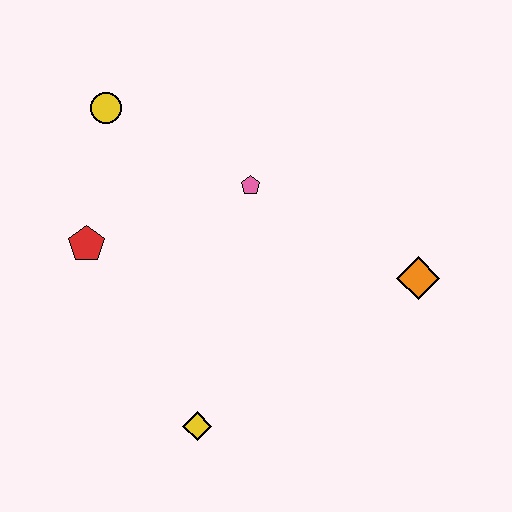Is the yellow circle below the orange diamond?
No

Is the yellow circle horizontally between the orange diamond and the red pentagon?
Yes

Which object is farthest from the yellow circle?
The orange diamond is farthest from the yellow circle.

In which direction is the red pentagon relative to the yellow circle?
The red pentagon is below the yellow circle.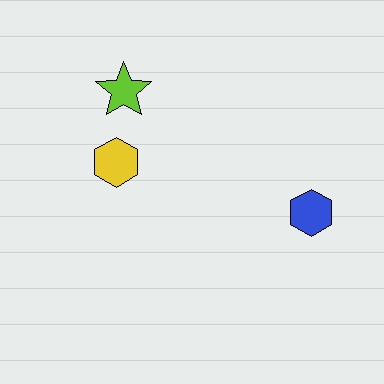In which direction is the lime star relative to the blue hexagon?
The lime star is to the left of the blue hexagon.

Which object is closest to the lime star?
The yellow hexagon is closest to the lime star.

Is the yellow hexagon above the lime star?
No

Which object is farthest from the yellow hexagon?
The blue hexagon is farthest from the yellow hexagon.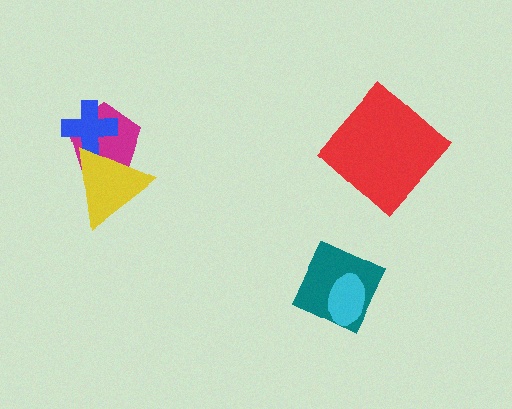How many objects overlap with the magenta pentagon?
2 objects overlap with the magenta pentagon.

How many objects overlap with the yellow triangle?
2 objects overlap with the yellow triangle.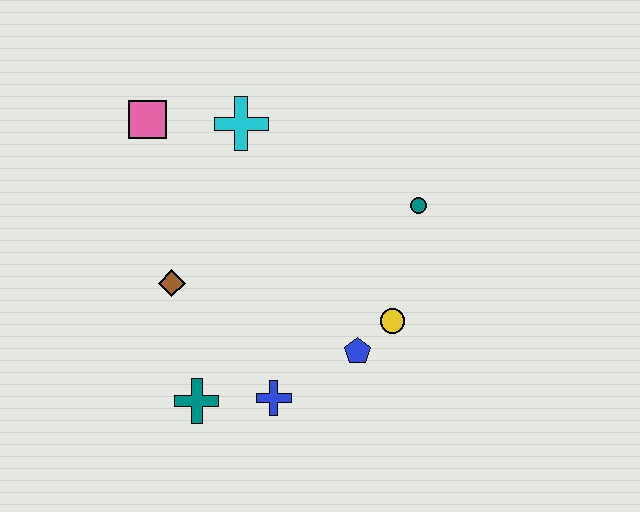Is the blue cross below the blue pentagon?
Yes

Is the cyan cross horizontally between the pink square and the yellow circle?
Yes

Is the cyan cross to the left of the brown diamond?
No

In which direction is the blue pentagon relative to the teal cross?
The blue pentagon is to the right of the teal cross.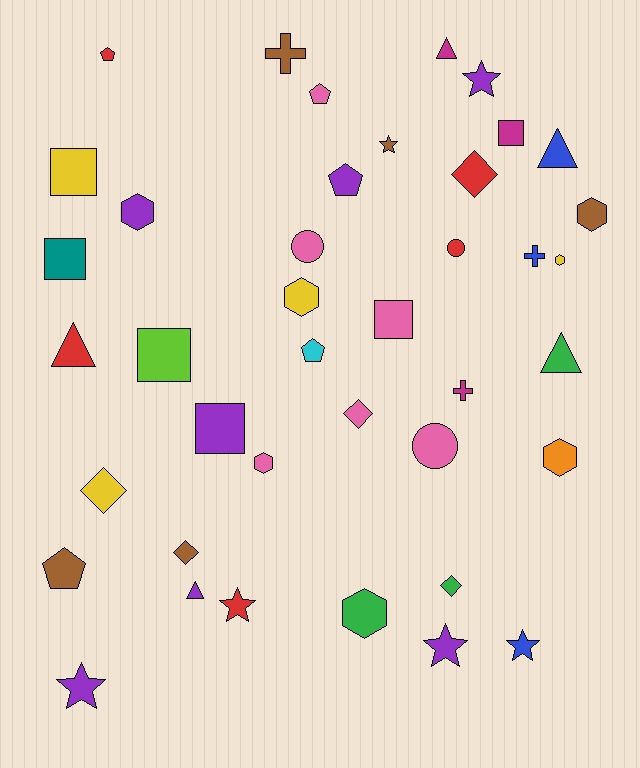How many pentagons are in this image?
There are 5 pentagons.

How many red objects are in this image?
There are 5 red objects.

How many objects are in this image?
There are 40 objects.